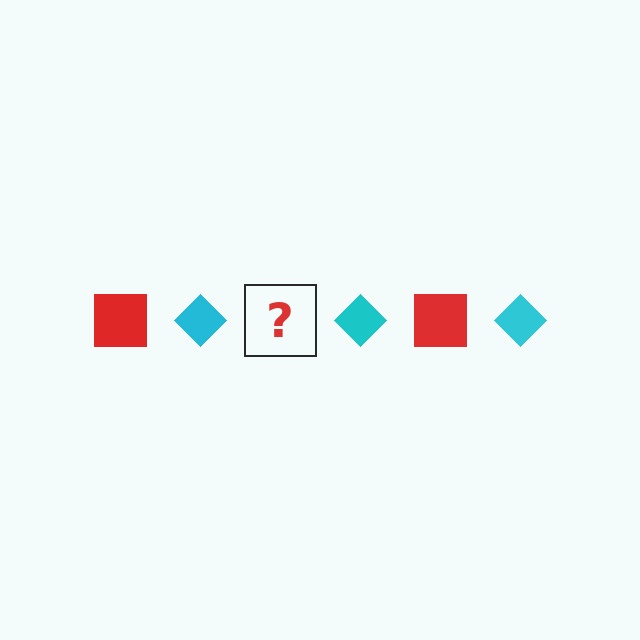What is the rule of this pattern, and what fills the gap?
The rule is that the pattern alternates between red square and cyan diamond. The gap should be filled with a red square.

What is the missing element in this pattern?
The missing element is a red square.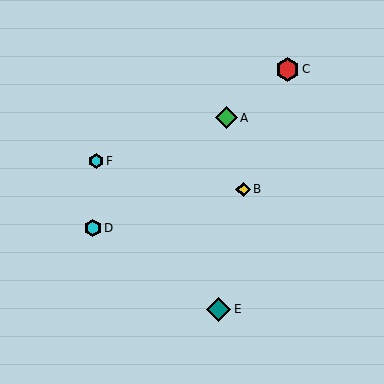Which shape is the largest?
The teal diamond (labeled E) is the largest.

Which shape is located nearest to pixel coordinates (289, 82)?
The red hexagon (labeled C) at (287, 70) is nearest to that location.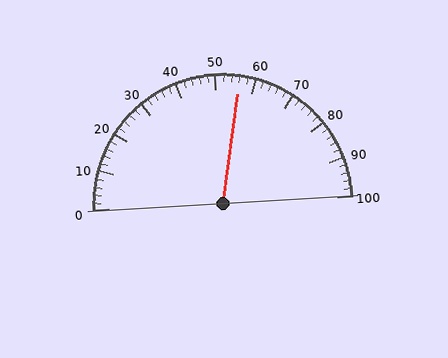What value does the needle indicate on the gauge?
The needle indicates approximately 56.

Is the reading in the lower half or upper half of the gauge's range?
The reading is in the upper half of the range (0 to 100).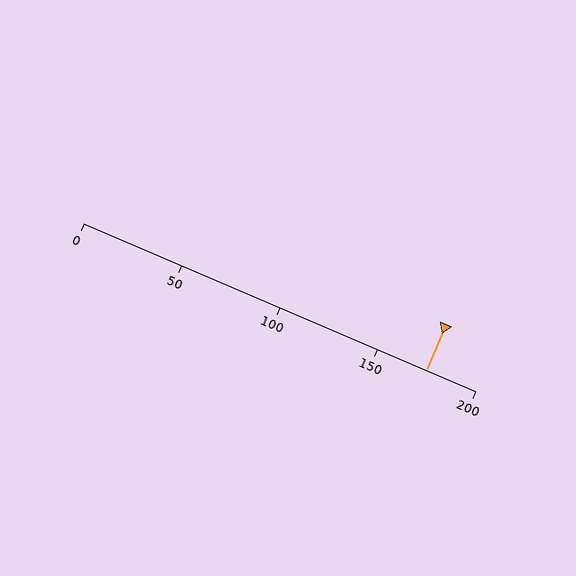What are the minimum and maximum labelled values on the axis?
The axis runs from 0 to 200.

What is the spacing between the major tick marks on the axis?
The major ticks are spaced 50 apart.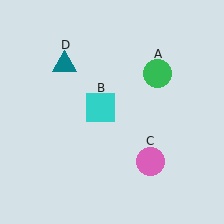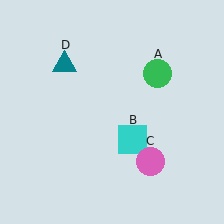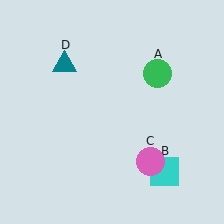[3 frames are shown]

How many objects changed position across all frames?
1 object changed position: cyan square (object B).